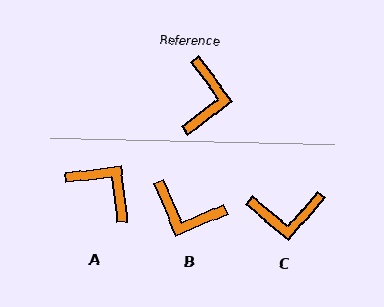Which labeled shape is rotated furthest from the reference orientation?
B, about 104 degrees away.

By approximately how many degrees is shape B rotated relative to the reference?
Approximately 104 degrees clockwise.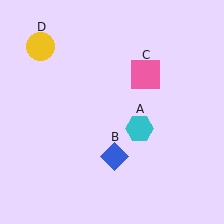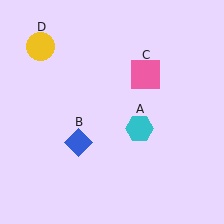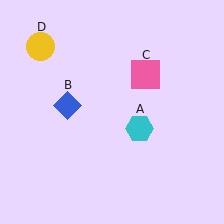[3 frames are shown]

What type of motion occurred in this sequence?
The blue diamond (object B) rotated clockwise around the center of the scene.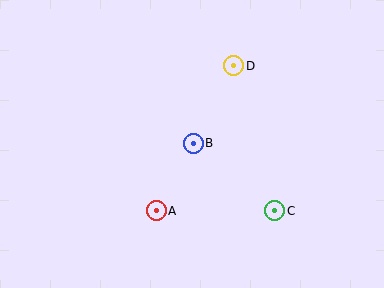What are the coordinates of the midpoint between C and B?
The midpoint between C and B is at (234, 177).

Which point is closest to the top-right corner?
Point D is closest to the top-right corner.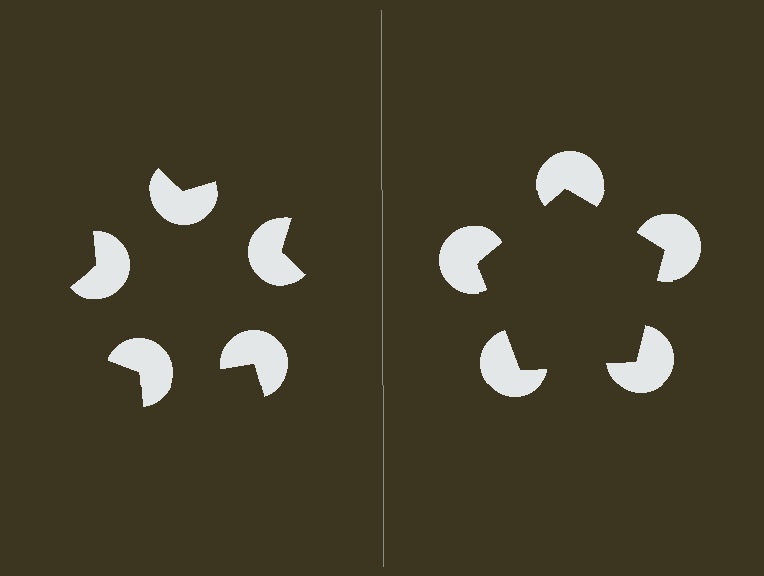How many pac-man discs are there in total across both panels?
10 — 5 on each side.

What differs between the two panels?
The pac-man discs are positioned identically on both sides; only the wedge orientations differ. On the right they align to a pentagon; on the left they are misaligned.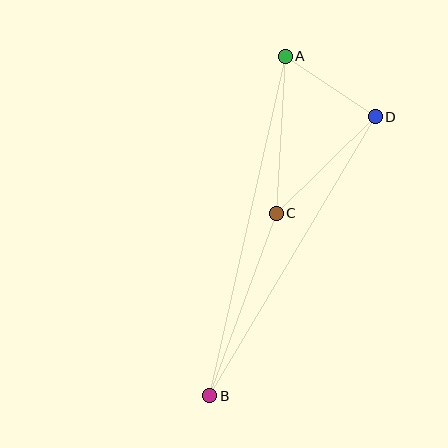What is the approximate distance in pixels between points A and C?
The distance between A and C is approximately 157 pixels.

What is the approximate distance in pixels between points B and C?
The distance between B and C is approximately 194 pixels.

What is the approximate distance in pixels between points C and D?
The distance between C and D is approximately 138 pixels.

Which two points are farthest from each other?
Points A and B are farthest from each other.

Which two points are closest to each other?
Points A and D are closest to each other.